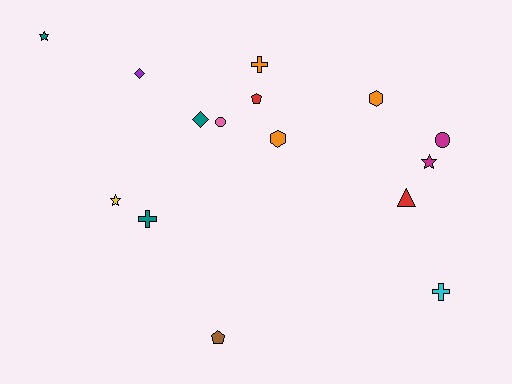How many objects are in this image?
There are 15 objects.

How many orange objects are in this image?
There are 3 orange objects.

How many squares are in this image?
There are no squares.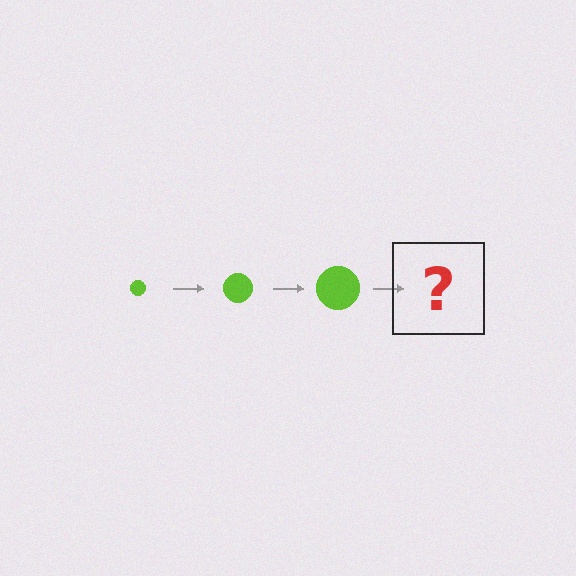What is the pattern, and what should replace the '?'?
The pattern is that the circle gets progressively larger each step. The '?' should be a lime circle, larger than the previous one.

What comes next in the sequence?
The next element should be a lime circle, larger than the previous one.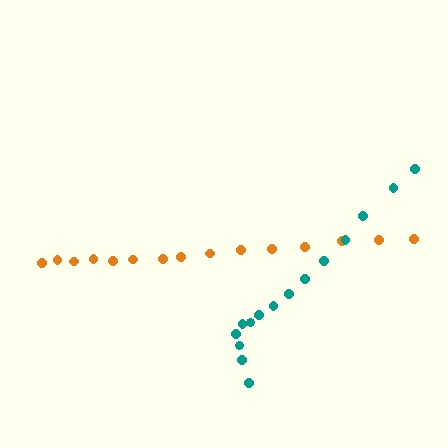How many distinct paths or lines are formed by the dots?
There are 2 distinct paths.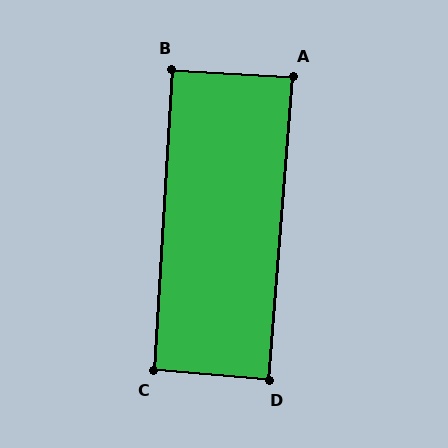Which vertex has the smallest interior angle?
A, at approximately 89 degrees.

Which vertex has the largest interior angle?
C, at approximately 91 degrees.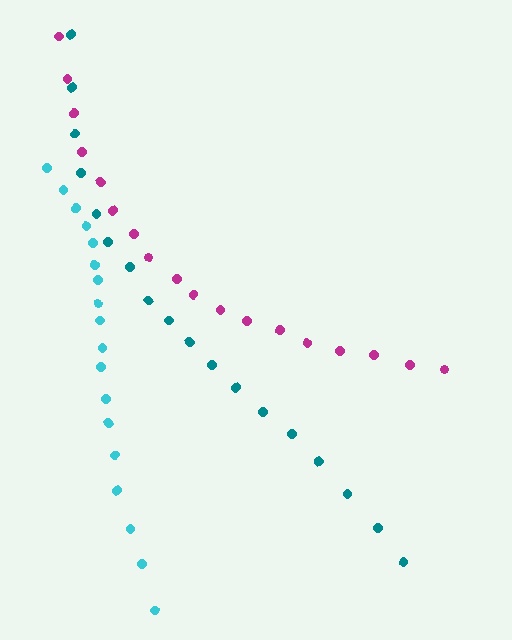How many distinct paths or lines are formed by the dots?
There are 3 distinct paths.